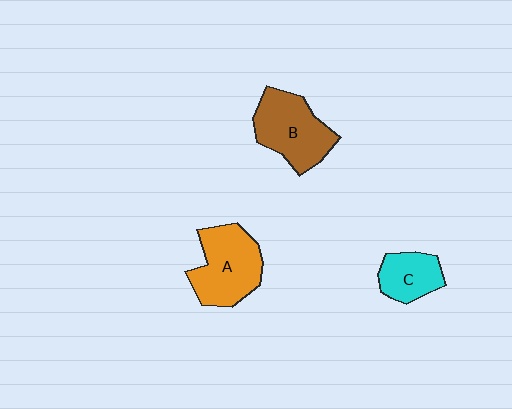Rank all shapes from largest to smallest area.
From largest to smallest: A (orange), B (brown), C (cyan).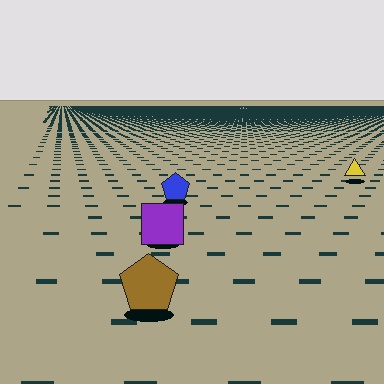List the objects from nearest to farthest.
From nearest to farthest: the brown pentagon, the purple square, the blue pentagon, the yellow triangle.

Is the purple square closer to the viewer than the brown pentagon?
No. The brown pentagon is closer — you can tell from the texture gradient: the ground texture is coarser near it.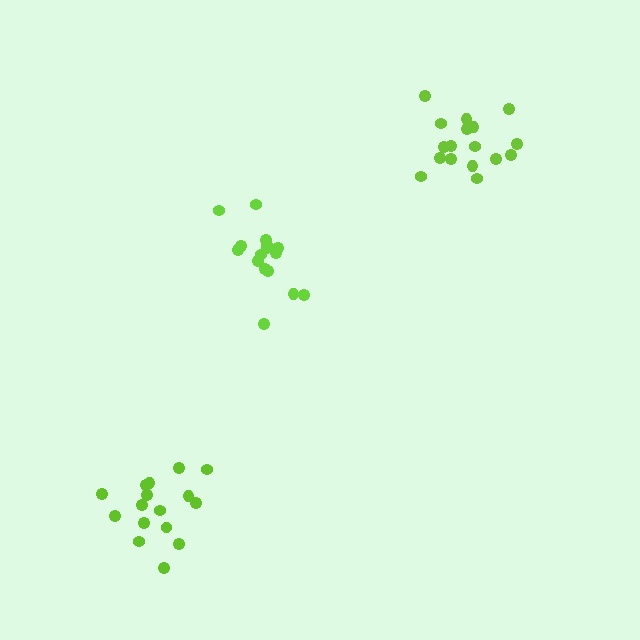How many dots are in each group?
Group 1: 16 dots, Group 2: 17 dots, Group 3: 16 dots (49 total).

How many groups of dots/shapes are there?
There are 3 groups.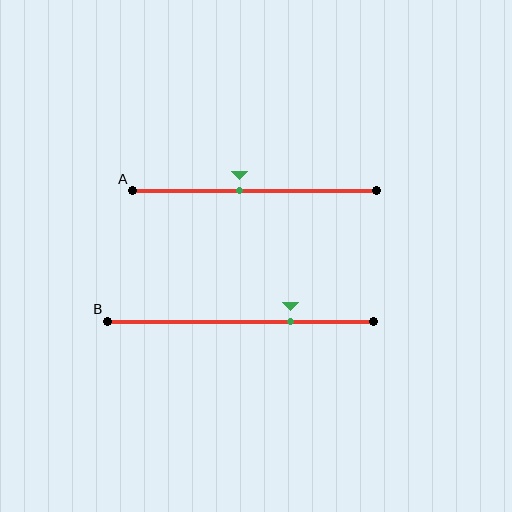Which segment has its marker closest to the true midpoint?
Segment A has its marker closest to the true midpoint.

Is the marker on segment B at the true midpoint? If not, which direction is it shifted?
No, the marker on segment B is shifted to the right by about 19% of the segment length.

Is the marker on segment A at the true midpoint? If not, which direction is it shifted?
No, the marker on segment A is shifted to the left by about 6% of the segment length.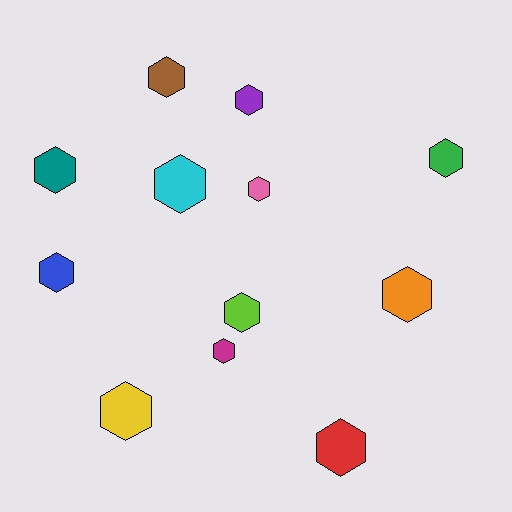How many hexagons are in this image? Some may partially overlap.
There are 12 hexagons.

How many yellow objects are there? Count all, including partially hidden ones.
There is 1 yellow object.